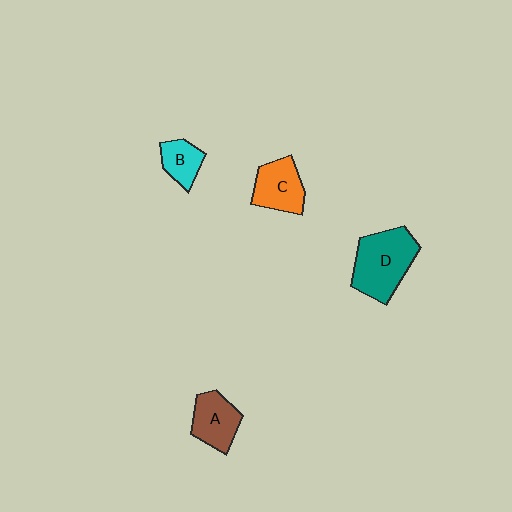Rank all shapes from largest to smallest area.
From largest to smallest: D (teal), C (orange), A (brown), B (cyan).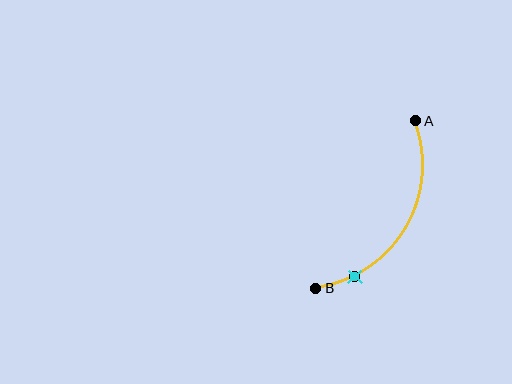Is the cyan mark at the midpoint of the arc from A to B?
No. The cyan mark lies on the arc but is closer to endpoint B. The arc midpoint would be at the point on the curve equidistant along the arc from both A and B.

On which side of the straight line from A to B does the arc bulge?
The arc bulges to the right of the straight line connecting A and B.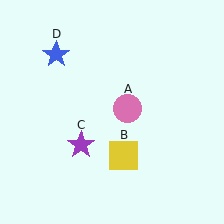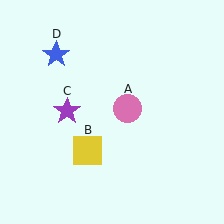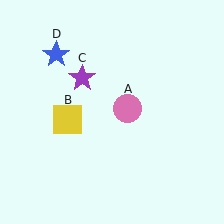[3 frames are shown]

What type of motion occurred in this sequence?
The yellow square (object B), purple star (object C) rotated clockwise around the center of the scene.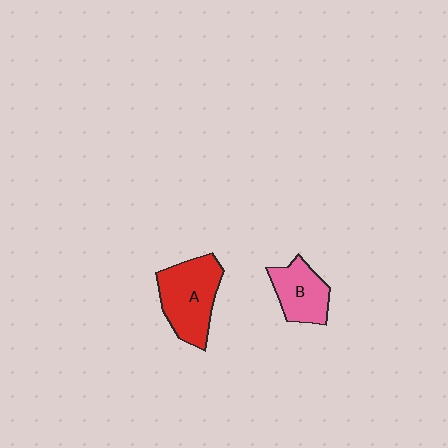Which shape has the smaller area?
Shape B (pink).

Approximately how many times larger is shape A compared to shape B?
Approximately 1.4 times.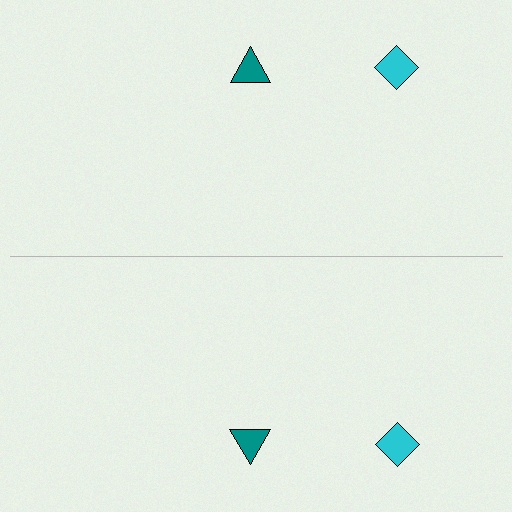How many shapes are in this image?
There are 4 shapes in this image.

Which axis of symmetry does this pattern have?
The pattern has a horizontal axis of symmetry running through the center of the image.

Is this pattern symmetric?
Yes, this pattern has bilateral (reflection) symmetry.